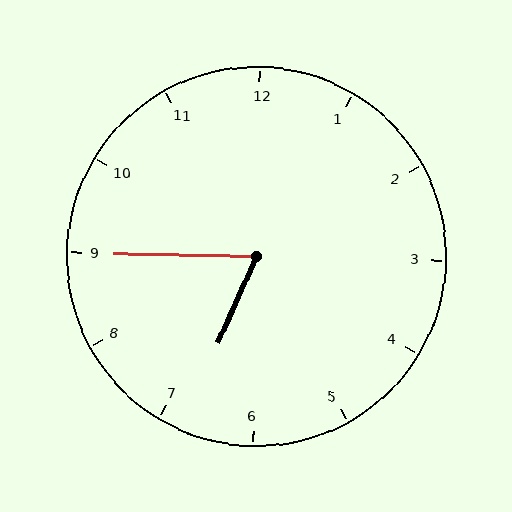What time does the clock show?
6:45.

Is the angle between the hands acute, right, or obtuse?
It is acute.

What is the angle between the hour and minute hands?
Approximately 68 degrees.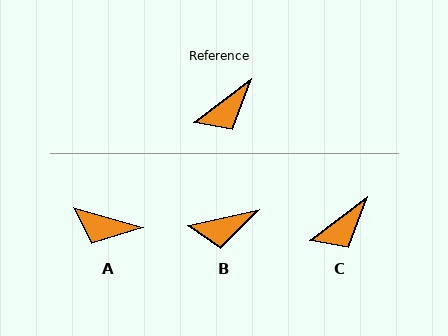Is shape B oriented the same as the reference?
No, it is off by about 25 degrees.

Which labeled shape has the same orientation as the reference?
C.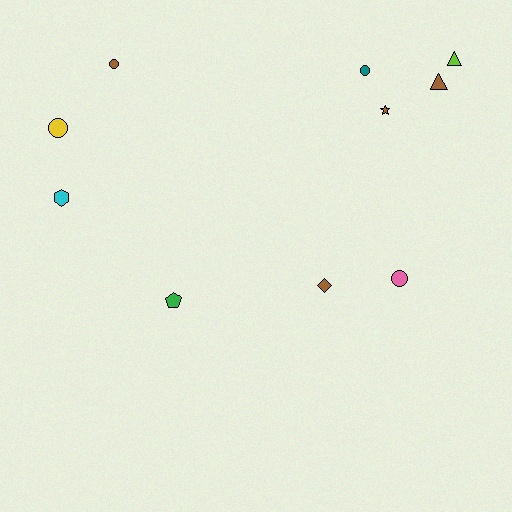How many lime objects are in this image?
There is 1 lime object.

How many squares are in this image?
There are no squares.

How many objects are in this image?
There are 10 objects.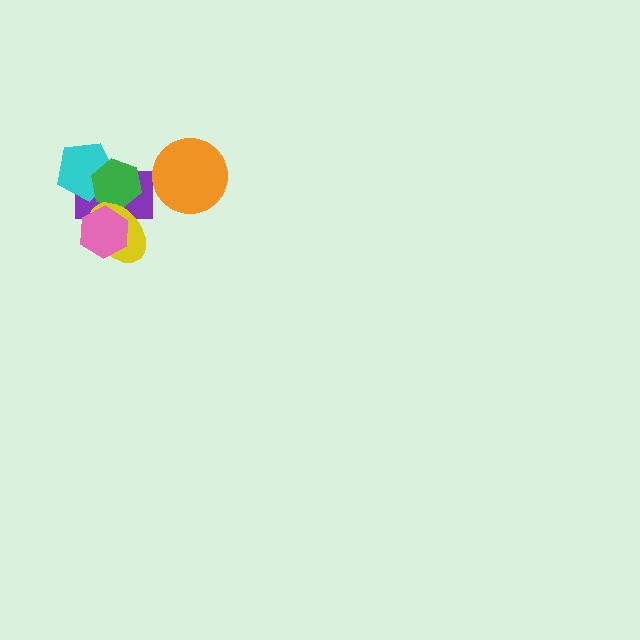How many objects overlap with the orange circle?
0 objects overlap with the orange circle.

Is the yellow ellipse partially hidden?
Yes, it is partially covered by another shape.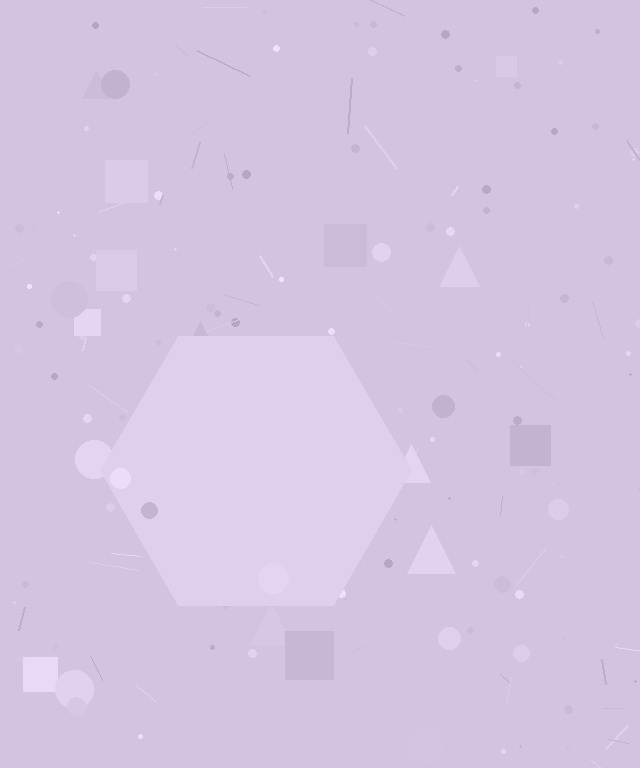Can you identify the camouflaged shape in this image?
The camouflaged shape is a hexagon.